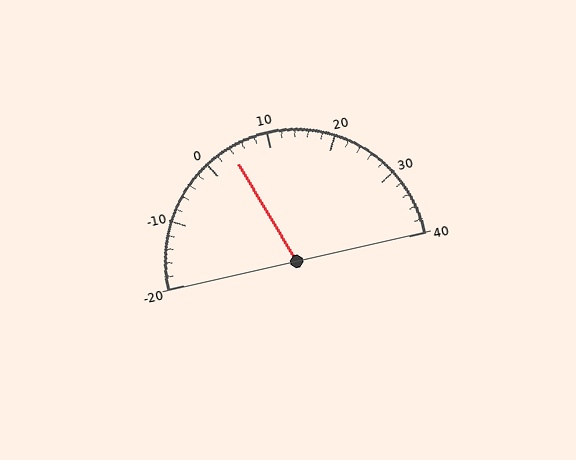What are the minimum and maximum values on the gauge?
The gauge ranges from -20 to 40.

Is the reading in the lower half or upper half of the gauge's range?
The reading is in the lower half of the range (-20 to 40).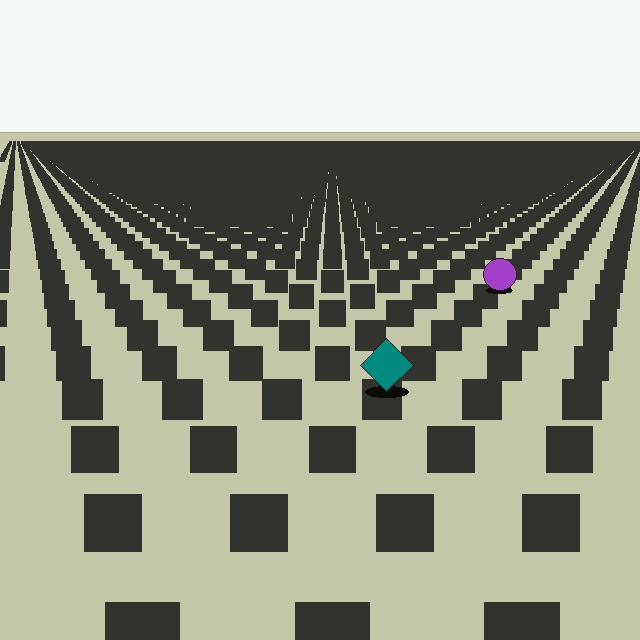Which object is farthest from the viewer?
The purple circle is farthest from the viewer. It appears smaller and the ground texture around it is denser.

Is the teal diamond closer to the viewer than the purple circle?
Yes. The teal diamond is closer — you can tell from the texture gradient: the ground texture is coarser near it.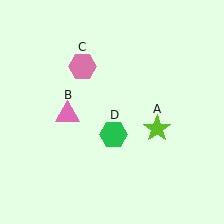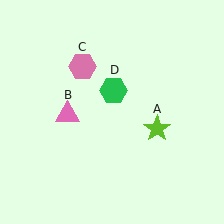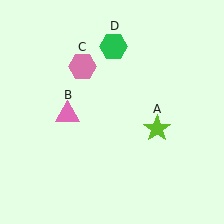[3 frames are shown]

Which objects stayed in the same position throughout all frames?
Lime star (object A) and pink triangle (object B) and pink hexagon (object C) remained stationary.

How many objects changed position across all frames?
1 object changed position: green hexagon (object D).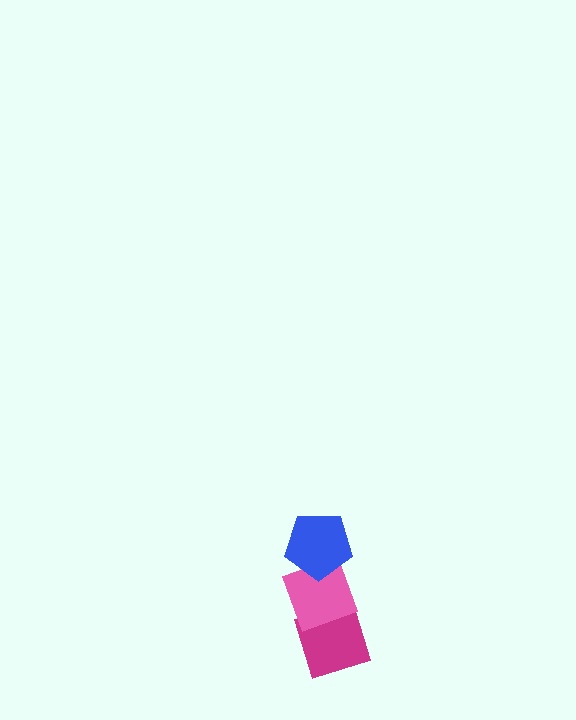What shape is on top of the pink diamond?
The blue pentagon is on top of the pink diamond.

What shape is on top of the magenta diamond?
The pink diamond is on top of the magenta diamond.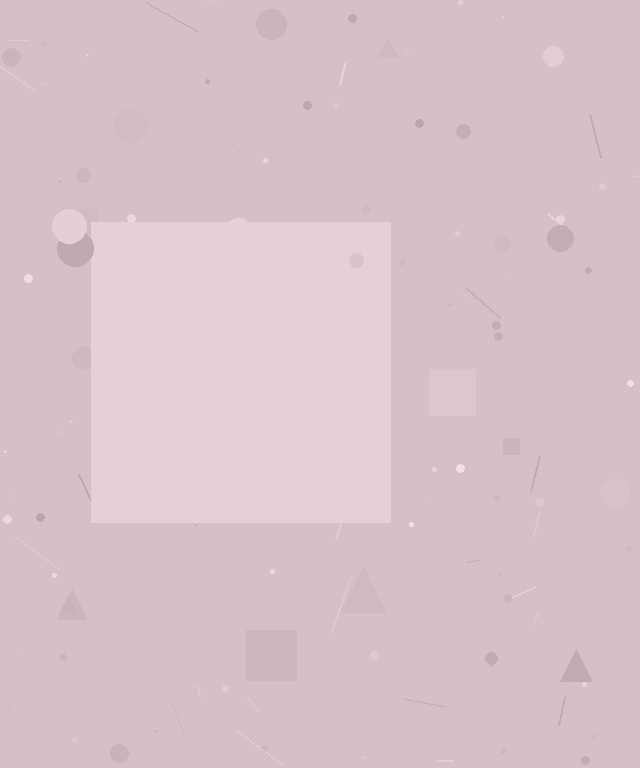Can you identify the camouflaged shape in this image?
The camouflaged shape is a square.